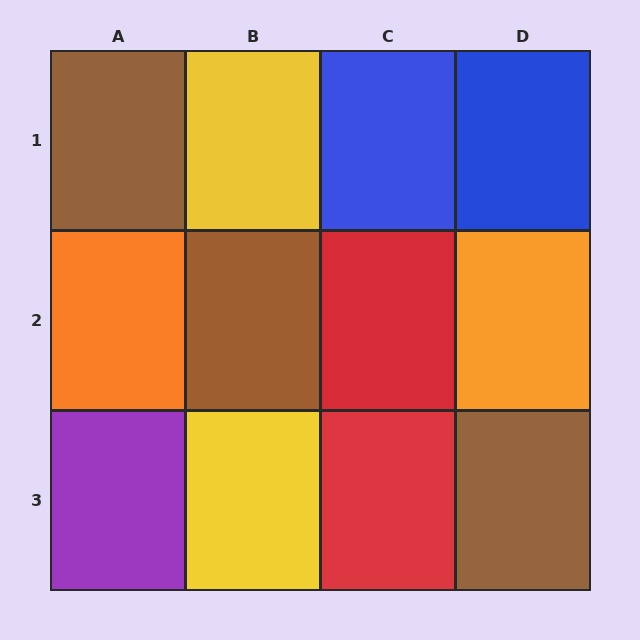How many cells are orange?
2 cells are orange.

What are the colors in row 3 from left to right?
Purple, yellow, red, brown.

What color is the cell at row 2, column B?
Brown.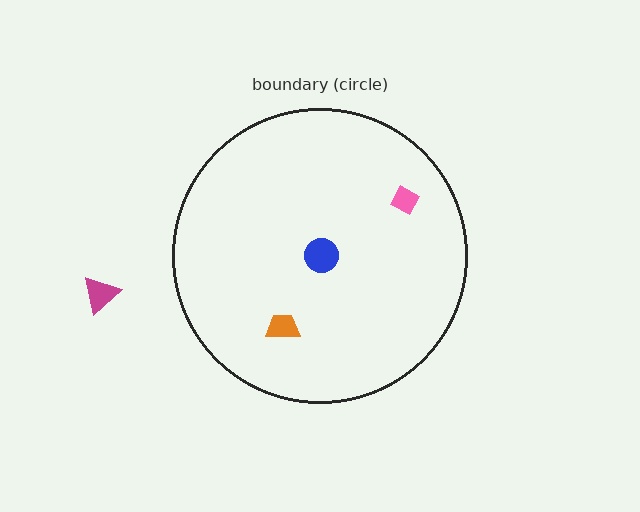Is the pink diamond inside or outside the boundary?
Inside.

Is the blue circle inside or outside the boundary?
Inside.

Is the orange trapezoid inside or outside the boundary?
Inside.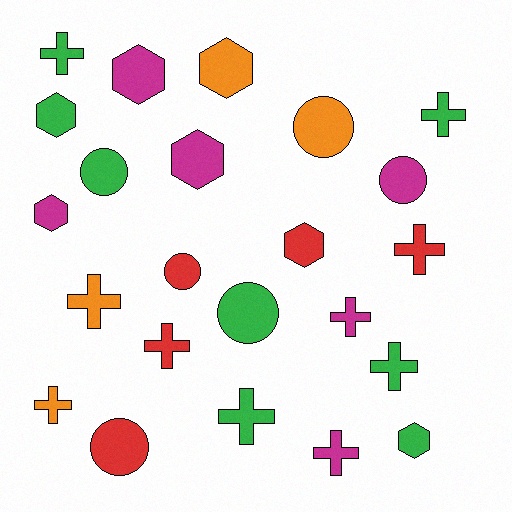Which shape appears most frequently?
Cross, with 10 objects.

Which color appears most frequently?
Green, with 8 objects.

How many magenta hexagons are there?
There are 3 magenta hexagons.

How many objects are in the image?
There are 23 objects.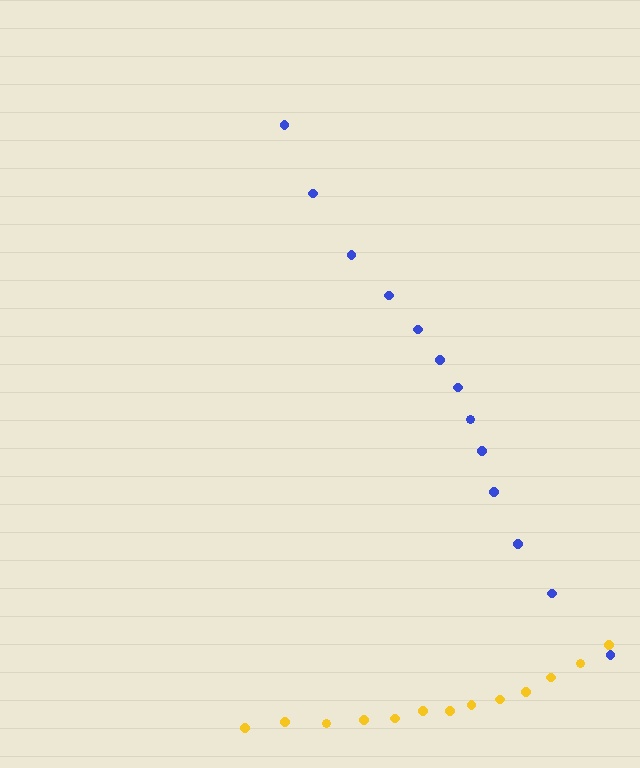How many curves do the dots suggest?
There are 2 distinct paths.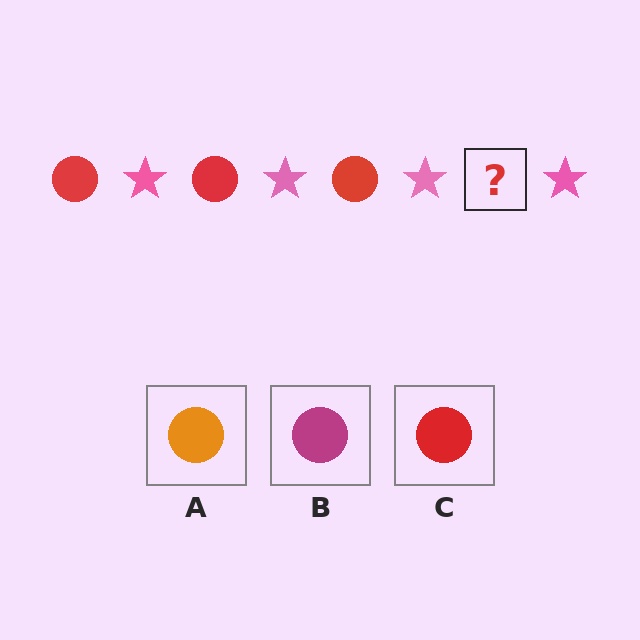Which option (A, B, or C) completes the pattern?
C.